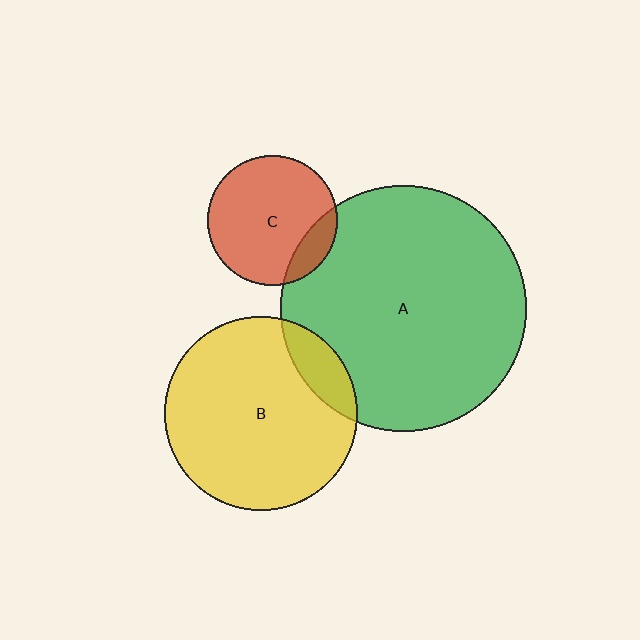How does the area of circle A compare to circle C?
Approximately 3.6 times.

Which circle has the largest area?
Circle A (green).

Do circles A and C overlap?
Yes.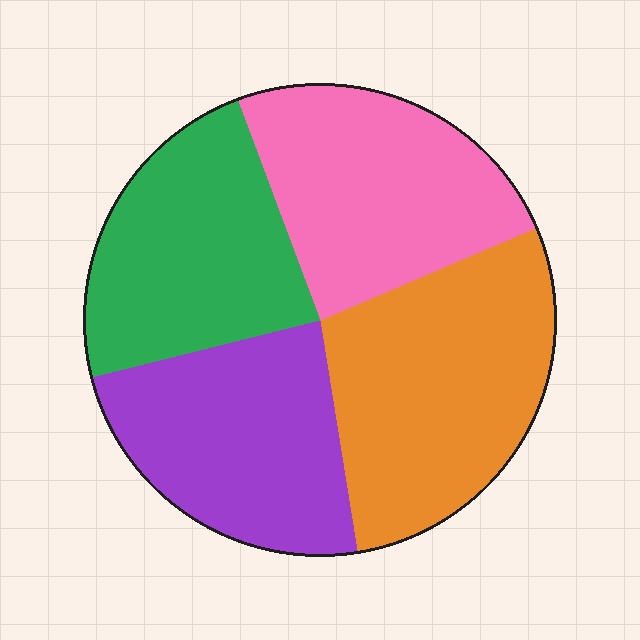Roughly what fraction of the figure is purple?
Purple takes up about one quarter (1/4) of the figure.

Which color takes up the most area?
Orange, at roughly 30%.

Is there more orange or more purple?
Orange.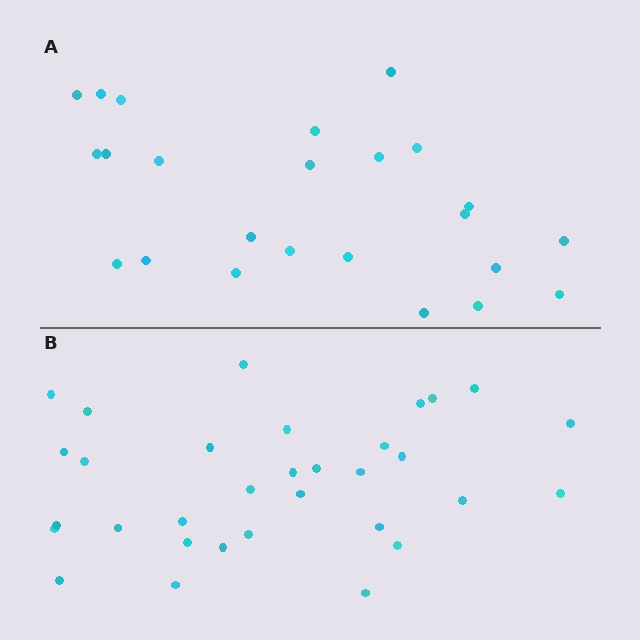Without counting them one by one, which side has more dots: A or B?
Region B (the bottom region) has more dots.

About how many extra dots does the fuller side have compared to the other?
Region B has roughly 8 or so more dots than region A.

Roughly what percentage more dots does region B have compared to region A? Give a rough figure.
About 35% more.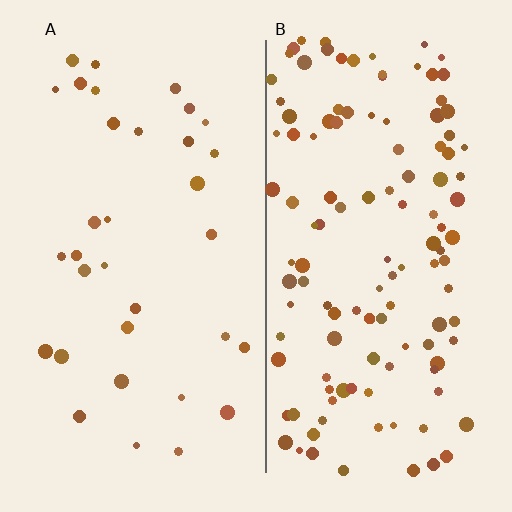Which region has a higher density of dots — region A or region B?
B (the right).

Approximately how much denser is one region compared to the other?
Approximately 3.7× — region B over region A.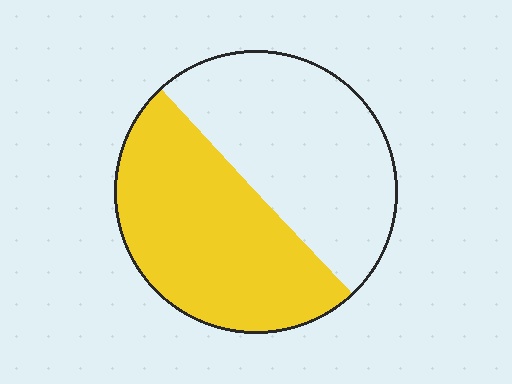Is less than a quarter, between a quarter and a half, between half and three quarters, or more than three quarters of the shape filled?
Between half and three quarters.